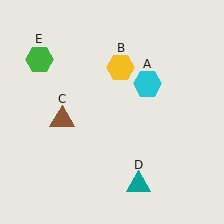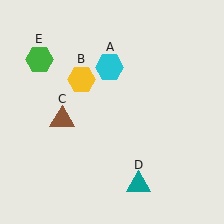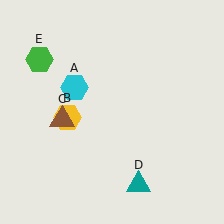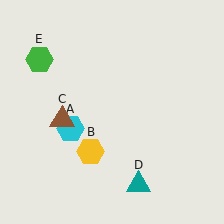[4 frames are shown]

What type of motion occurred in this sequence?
The cyan hexagon (object A), yellow hexagon (object B) rotated counterclockwise around the center of the scene.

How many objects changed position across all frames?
2 objects changed position: cyan hexagon (object A), yellow hexagon (object B).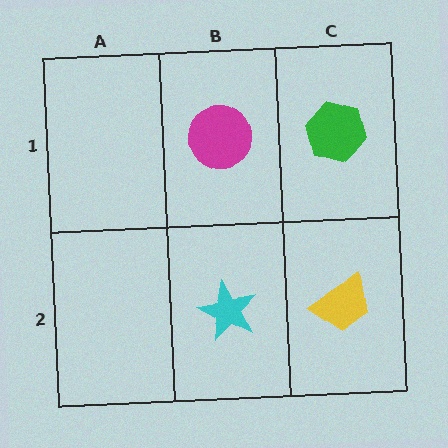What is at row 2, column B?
A cyan star.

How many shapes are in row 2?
2 shapes.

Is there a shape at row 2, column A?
No, that cell is empty.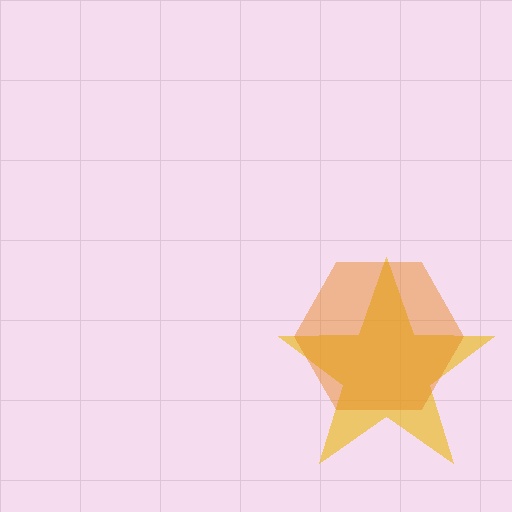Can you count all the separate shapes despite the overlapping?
Yes, there are 2 separate shapes.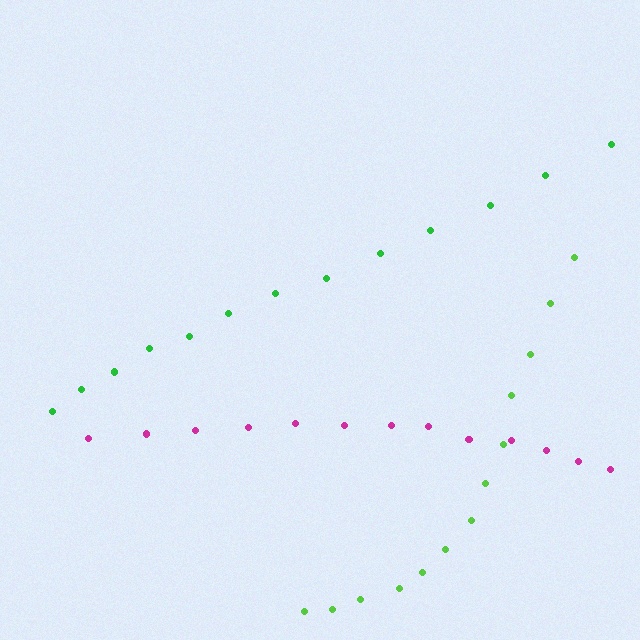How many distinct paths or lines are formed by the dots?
There are 3 distinct paths.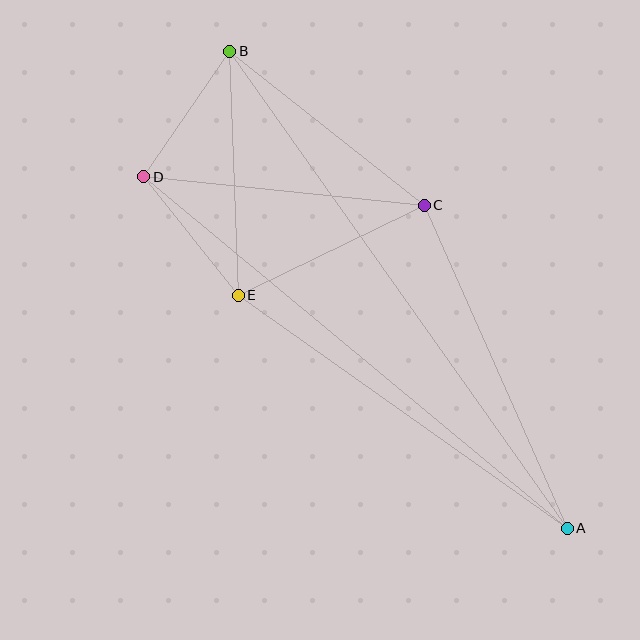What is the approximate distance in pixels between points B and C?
The distance between B and C is approximately 248 pixels.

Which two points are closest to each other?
Points D and E are closest to each other.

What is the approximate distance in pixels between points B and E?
The distance between B and E is approximately 244 pixels.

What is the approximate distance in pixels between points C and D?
The distance between C and D is approximately 282 pixels.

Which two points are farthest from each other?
Points A and B are farthest from each other.